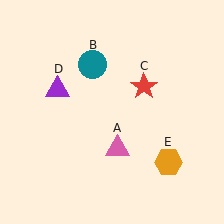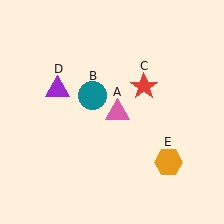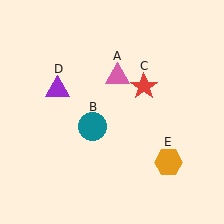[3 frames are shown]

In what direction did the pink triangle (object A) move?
The pink triangle (object A) moved up.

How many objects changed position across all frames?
2 objects changed position: pink triangle (object A), teal circle (object B).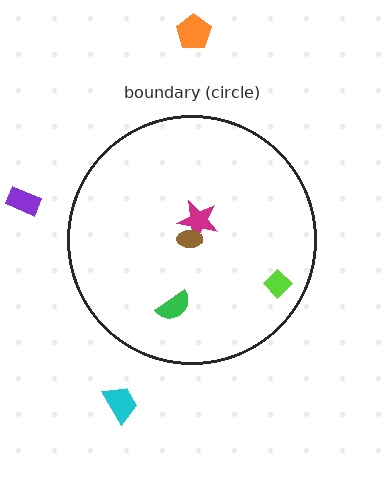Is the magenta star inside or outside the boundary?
Inside.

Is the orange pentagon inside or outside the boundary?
Outside.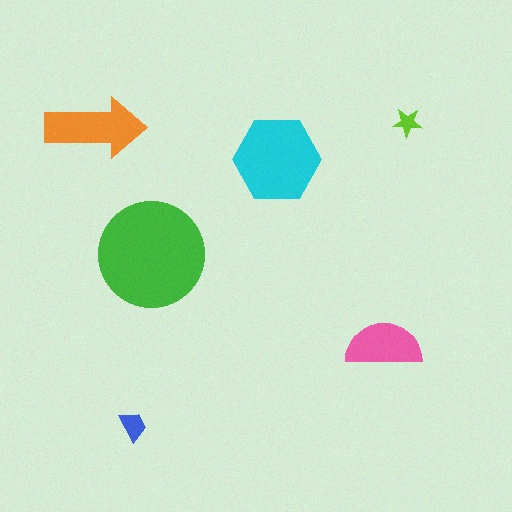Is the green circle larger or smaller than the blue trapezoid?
Larger.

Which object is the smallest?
The lime star.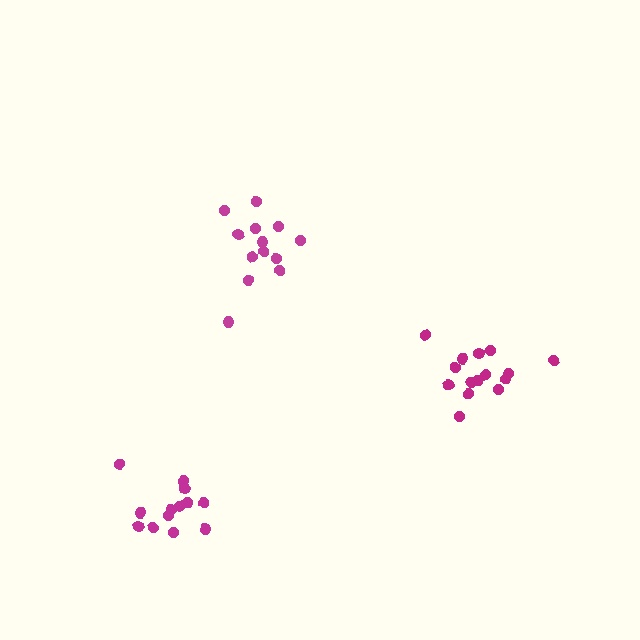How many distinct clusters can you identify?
There are 3 distinct clusters.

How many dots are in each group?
Group 1: 13 dots, Group 2: 15 dots, Group 3: 13 dots (41 total).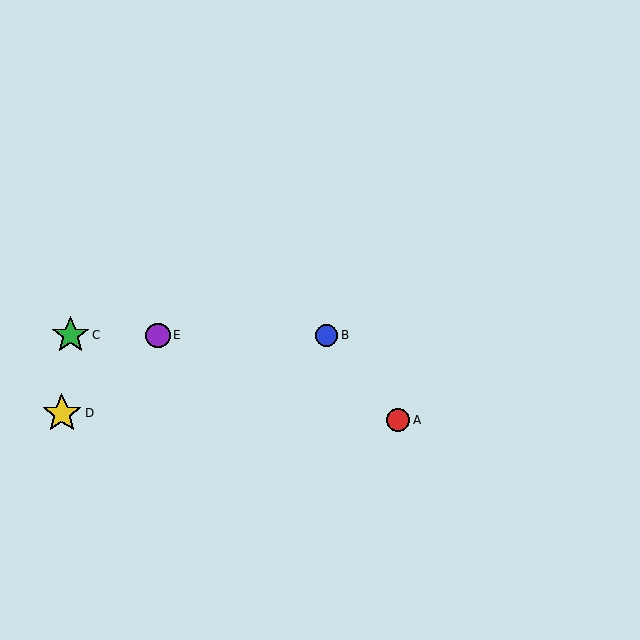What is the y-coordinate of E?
Object E is at y≈335.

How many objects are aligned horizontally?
3 objects (B, C, E) are aligned horizontally.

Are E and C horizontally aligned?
Yes, both are at y≈335.